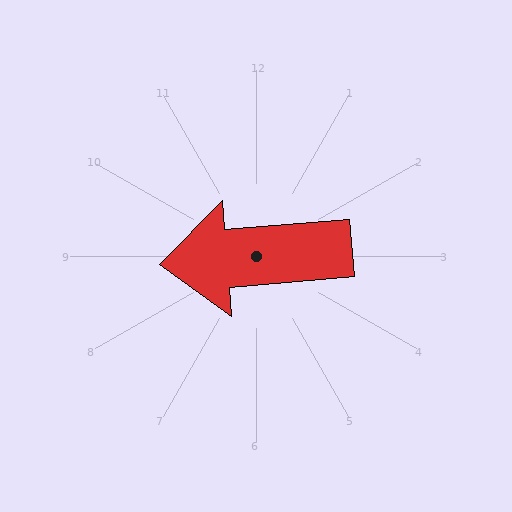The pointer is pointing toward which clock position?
Roughly 9 o'clock.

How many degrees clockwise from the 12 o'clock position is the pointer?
Approximately 265 degrees.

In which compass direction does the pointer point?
West.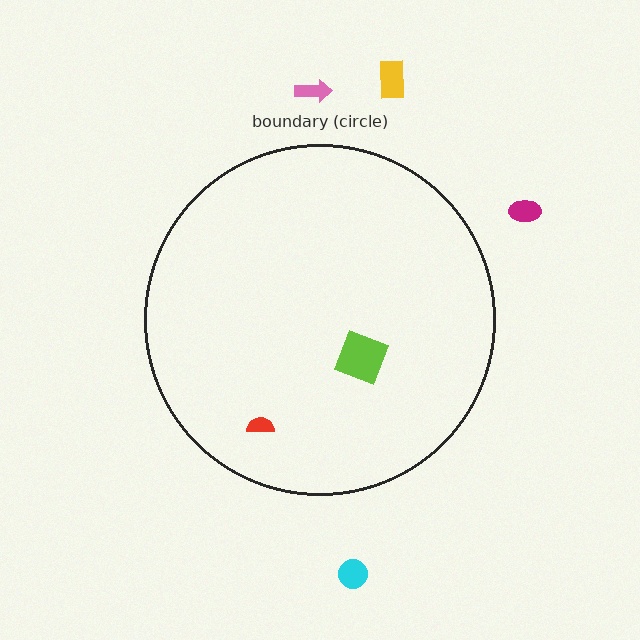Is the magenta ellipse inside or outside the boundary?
Outside.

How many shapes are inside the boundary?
2 inside, 4 outside.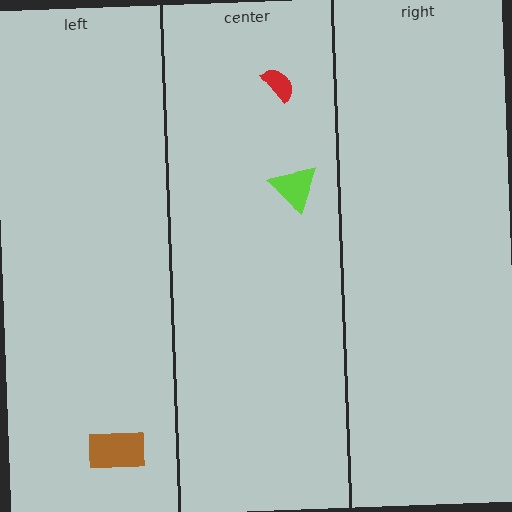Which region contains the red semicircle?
The center region.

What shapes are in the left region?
The brown rectangle.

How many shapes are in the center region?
2.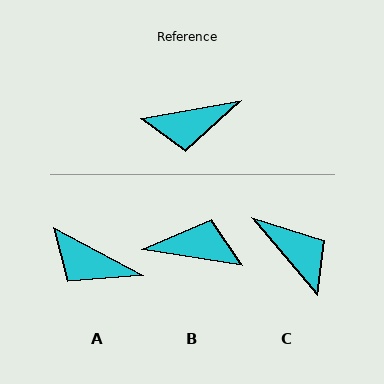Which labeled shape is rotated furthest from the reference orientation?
B, about 161 degrees away.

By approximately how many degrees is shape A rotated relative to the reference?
Approximately 38 degrees clockwise.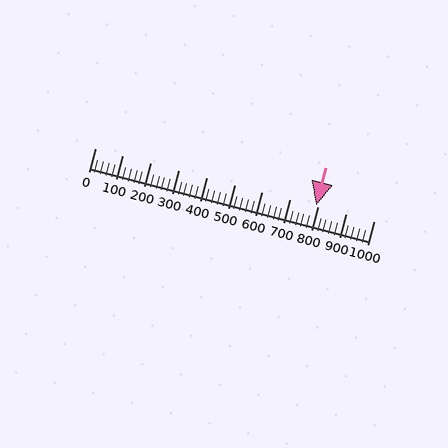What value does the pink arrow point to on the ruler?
The pink arrow points to approximately 792.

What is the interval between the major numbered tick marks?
The major tick marks are spaced 100 units apart.